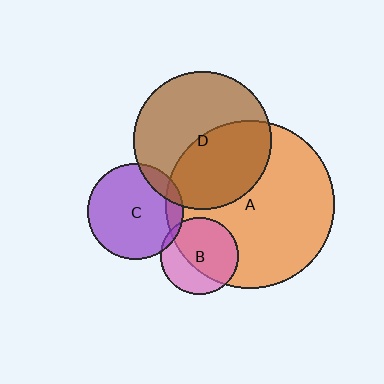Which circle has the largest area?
Circle A (orange).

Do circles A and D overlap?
Yes.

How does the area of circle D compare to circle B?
Approximately 3.2 times.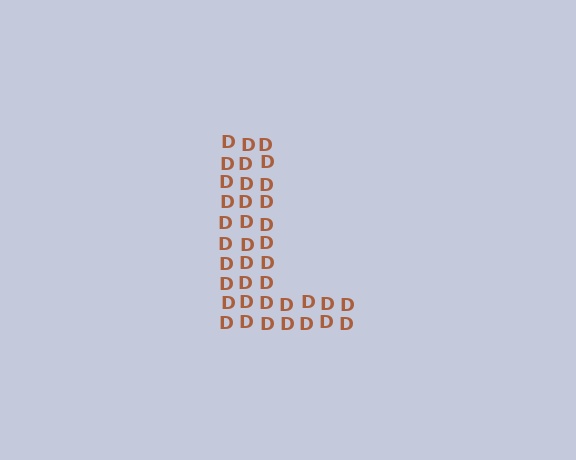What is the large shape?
The large shape is the letter L.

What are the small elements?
The small elements are letter D's.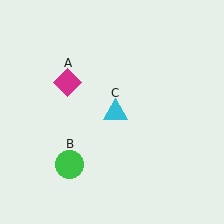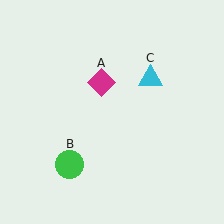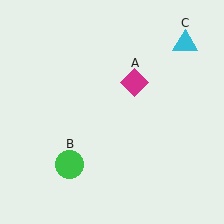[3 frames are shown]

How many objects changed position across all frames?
2 objects changed position: magenta diamond (object A), cyan triangle (object C).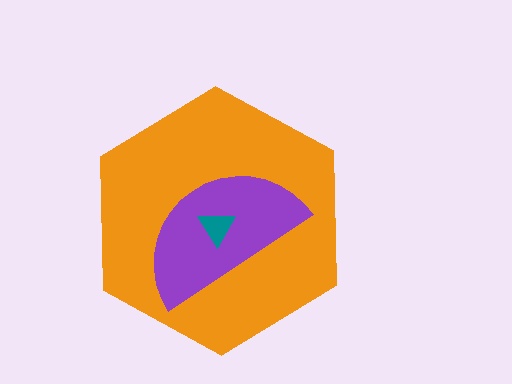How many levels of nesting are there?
3.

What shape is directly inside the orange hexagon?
The purple semicircle.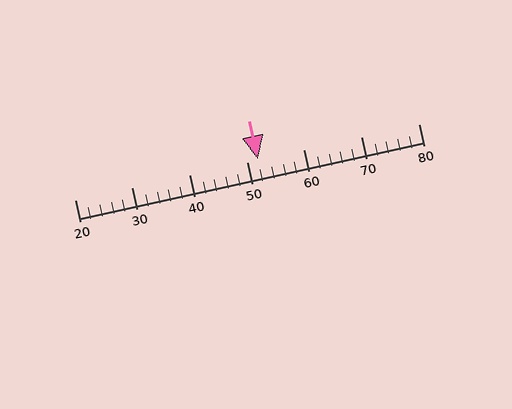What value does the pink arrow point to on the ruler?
The pink arrow points to approximately 52.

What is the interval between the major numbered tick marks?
The major tick marks are spaced 10 units apart.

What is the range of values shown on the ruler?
The ruler shows values from 20 to 80.